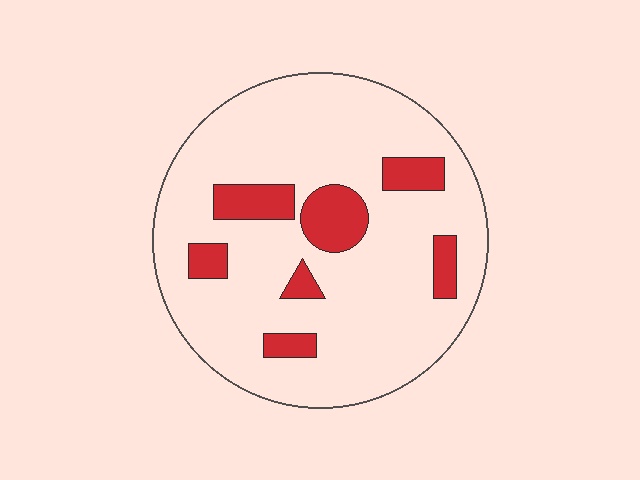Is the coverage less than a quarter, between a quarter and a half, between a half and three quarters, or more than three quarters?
Less than a quarter.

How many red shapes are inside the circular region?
7.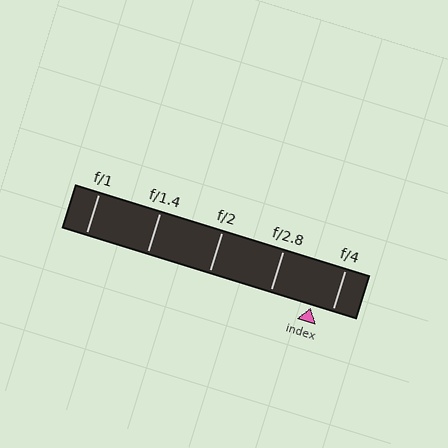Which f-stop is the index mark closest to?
The index mark is closest to f/4.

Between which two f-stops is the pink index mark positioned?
The index mark is between f/2.8 and f/4.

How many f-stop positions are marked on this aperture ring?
There are 5 f-stop positions marked.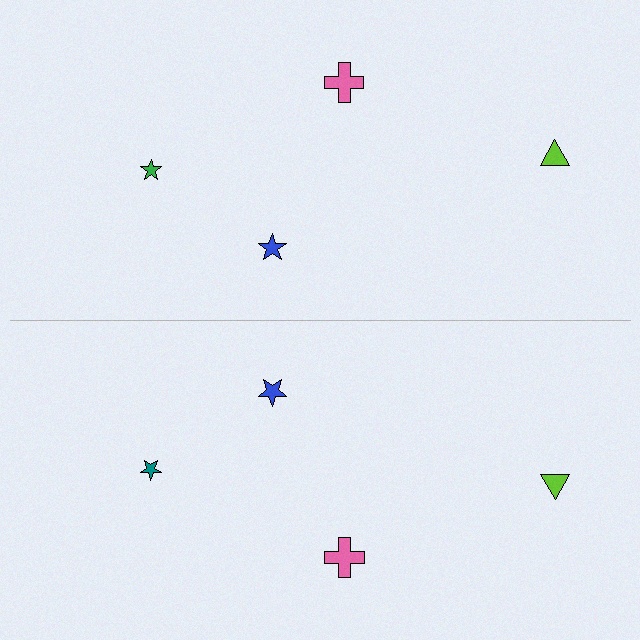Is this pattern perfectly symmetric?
No, the pattern is not perfectly symmetric. The teal star on the bottom side breaks the symmetry — its mirror counterpart is green.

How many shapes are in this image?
There are 8 shapes in this image.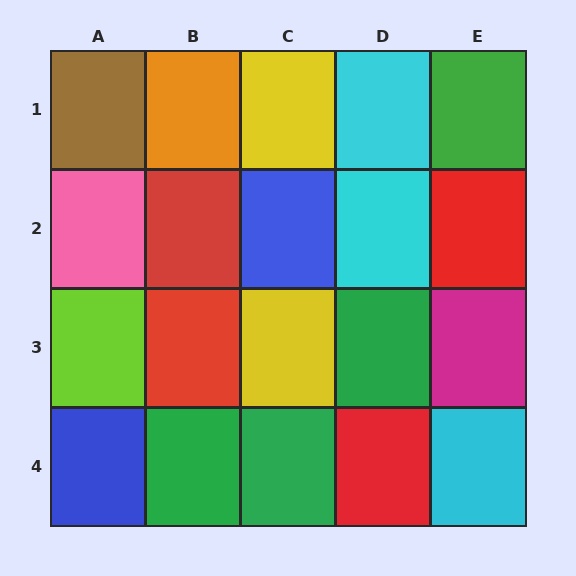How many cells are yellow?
2 cells are yellow.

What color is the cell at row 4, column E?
Cyan.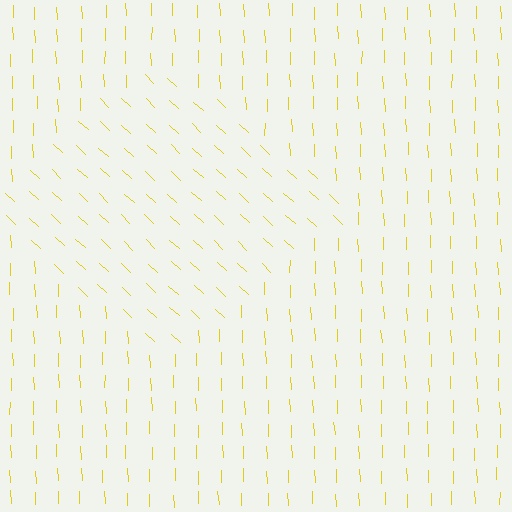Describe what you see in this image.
The image is filled with small yellow line segments. A diamond region in the image has lines oriented differently from the surrounding lines, creating a visible texture boundary.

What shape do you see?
I see a diamond.